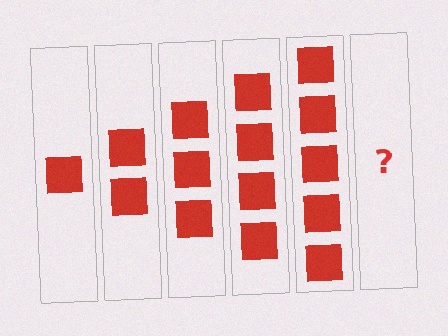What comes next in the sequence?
The next element should be 6 squares.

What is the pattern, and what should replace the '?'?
The pattern is that each step adds one more square. The '?' should be 6 squares.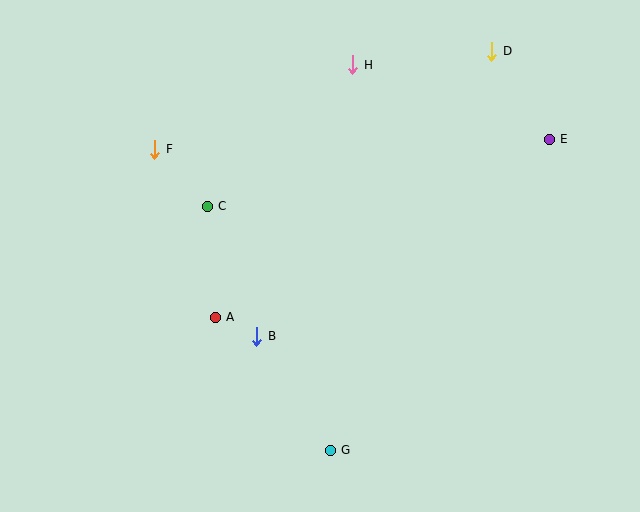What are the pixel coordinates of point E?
Point E is at (549, 139).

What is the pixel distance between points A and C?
The distance between A and C is 111 pixels.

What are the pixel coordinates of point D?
Point D is at (492, 51).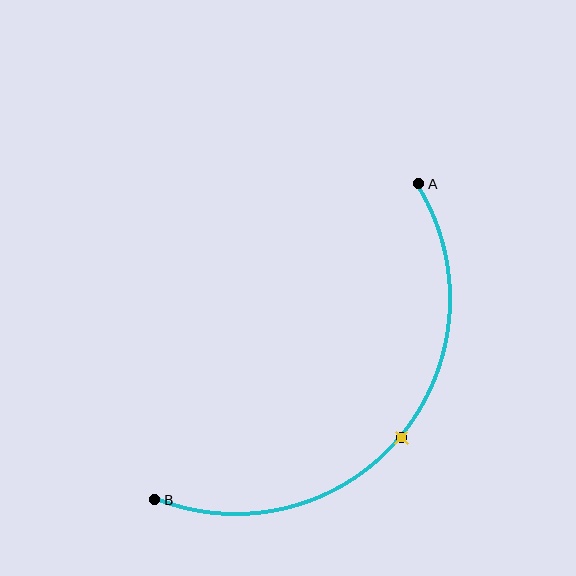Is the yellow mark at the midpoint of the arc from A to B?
Yes. The yellow mark lies on the arc at equal arc-length from both A and B — it is the arc midpoint.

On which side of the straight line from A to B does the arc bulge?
The arc bulges below and to the right of the straight line connecting A and B.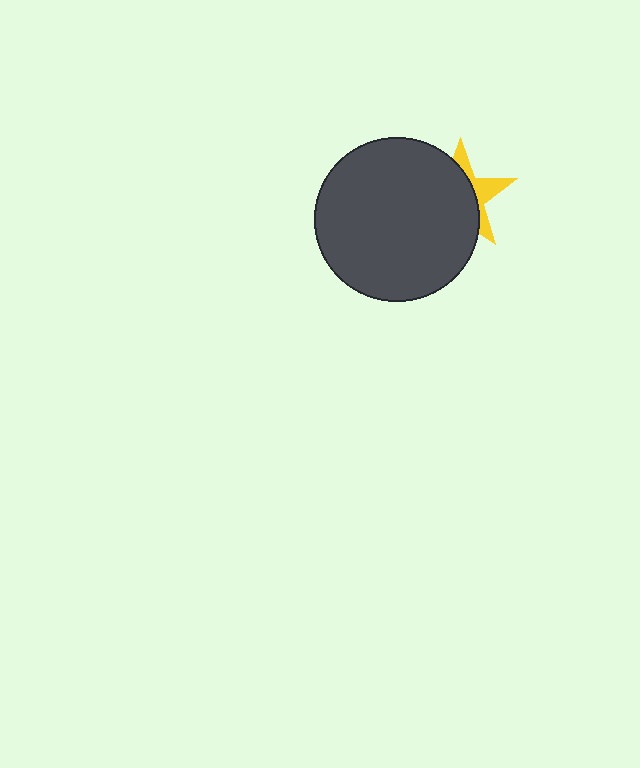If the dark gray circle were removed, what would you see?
You would see the complete yellow star.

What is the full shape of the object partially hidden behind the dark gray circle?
The partially hidden object is a yellow star.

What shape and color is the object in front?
The object in front is a dark gray circle.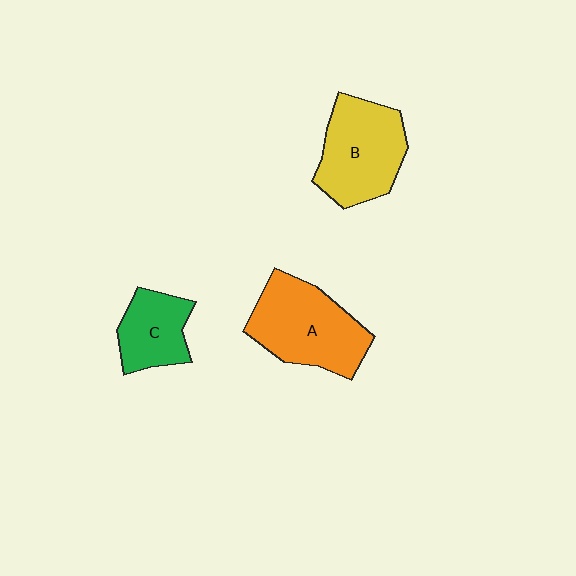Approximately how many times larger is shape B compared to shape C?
Approximately 1.6 times.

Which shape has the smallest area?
Shape C (green).